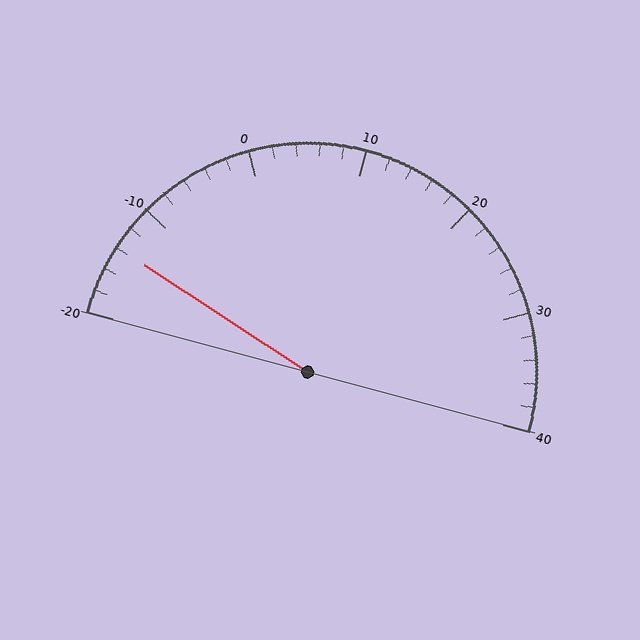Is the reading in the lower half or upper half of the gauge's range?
The reading is in the lower half of the range (-20 to 40).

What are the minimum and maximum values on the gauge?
The gauge ranges from -20 to 40.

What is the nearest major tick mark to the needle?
The nearest major tick mark is -10.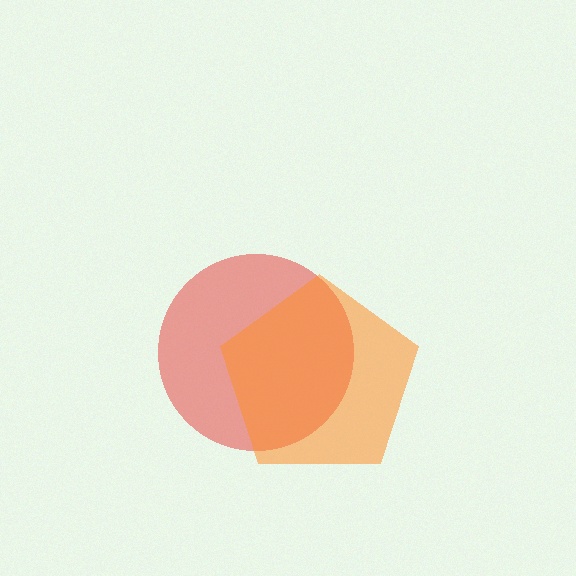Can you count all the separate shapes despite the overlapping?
Yes, there are 2 separate shapes.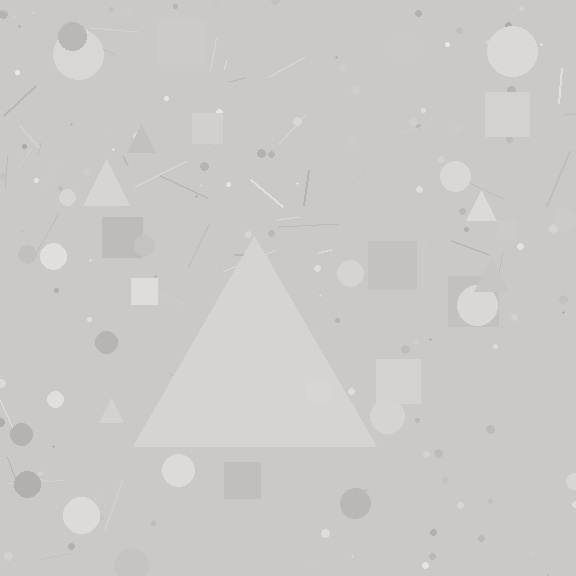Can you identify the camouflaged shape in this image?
The camouflaged shape is a triangle.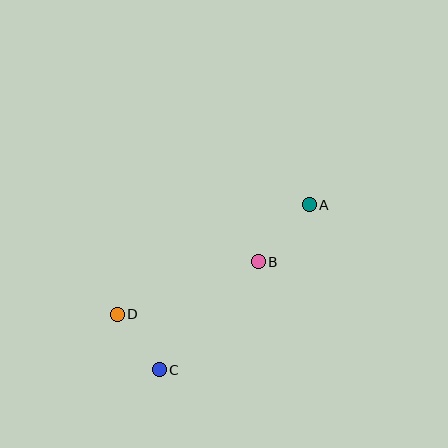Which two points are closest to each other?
Points C and D are closest to each other.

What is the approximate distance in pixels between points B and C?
The distance between B and C is approximately 147 pixels.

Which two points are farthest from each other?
Points A and C are farthest from each other.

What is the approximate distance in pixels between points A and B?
The distance between A and B is approximately 76 pixels.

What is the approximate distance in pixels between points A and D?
The distance between A and D is approximately 221 pixels.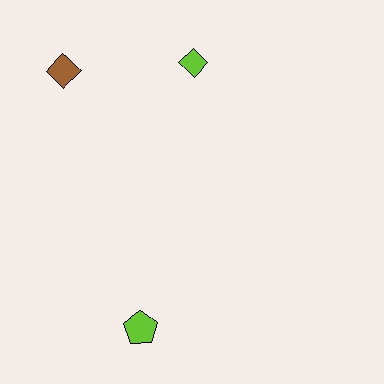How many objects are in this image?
There are 3 objects.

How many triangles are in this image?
There are no triangles.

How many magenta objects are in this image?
There are no magenta objects.